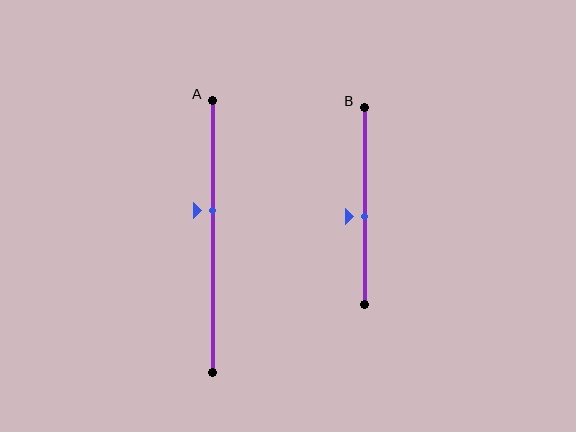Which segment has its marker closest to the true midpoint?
Segment B has its marker closest to the true midpoint.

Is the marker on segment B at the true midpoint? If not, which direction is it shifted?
No, the marker on segment B is shifted downward by about 5% of the segment length.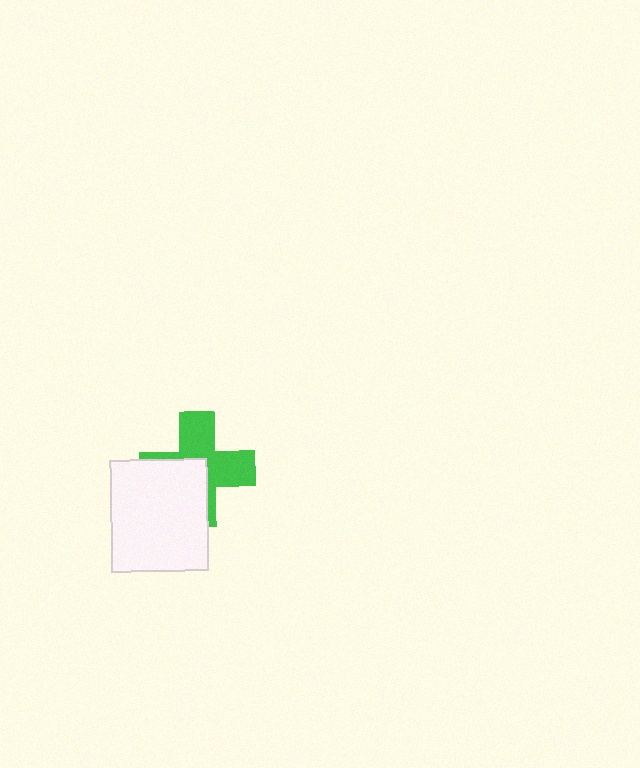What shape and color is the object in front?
The object in front is a white rectangle.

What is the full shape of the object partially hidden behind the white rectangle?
The partially hidden object is a green cross.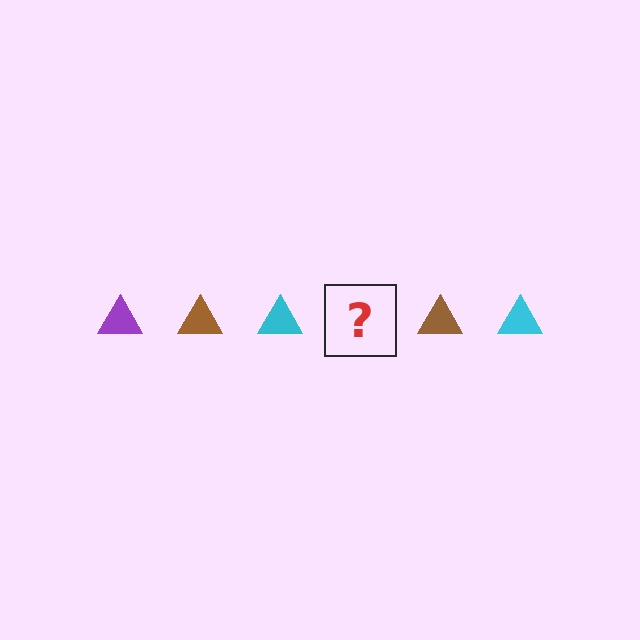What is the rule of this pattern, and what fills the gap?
The rule is that the pattern cycles through purple, brown, cyan triangles. The gap should be filled with a purple triangle.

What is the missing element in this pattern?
The missing element is a purple triangle.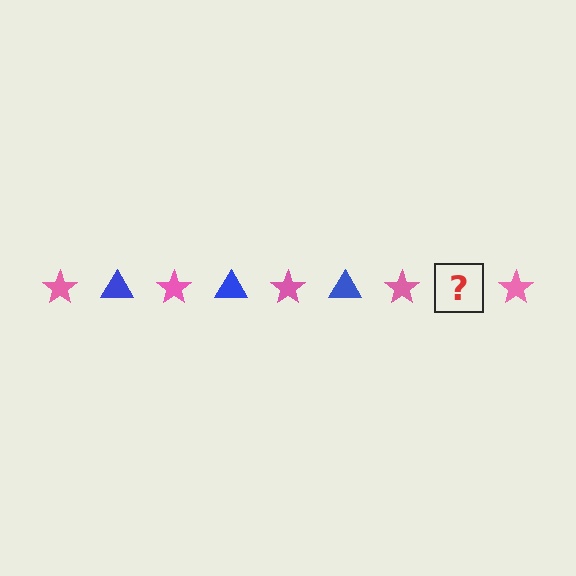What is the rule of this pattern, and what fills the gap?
The rule is that the pattern alternates between pink star and blue triangle. The gap should be filled with a blue triangle.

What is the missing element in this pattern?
The missing element is a blue triangle.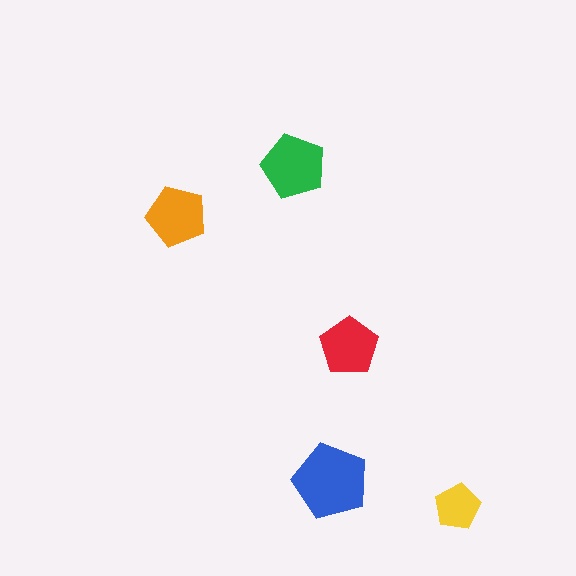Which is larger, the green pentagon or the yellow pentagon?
The green one.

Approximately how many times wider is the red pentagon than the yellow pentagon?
About 1.5 times wider.